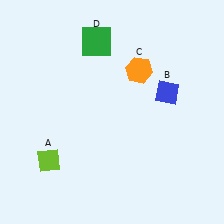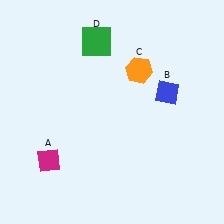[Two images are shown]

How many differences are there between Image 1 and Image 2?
There is 1 difference between the two images.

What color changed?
The diamond (A) changed from lime in Image 1 to magenta in Image 2.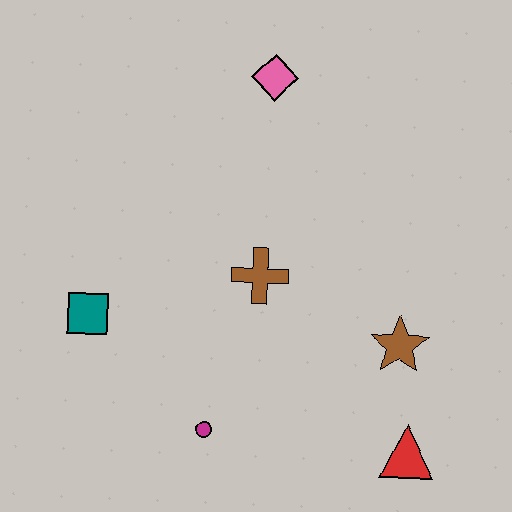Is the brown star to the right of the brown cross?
Yes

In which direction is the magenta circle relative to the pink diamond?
The magenta circle is below the pink diamond.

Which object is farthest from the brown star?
The teal square is farthest from the brown star.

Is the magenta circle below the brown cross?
Yes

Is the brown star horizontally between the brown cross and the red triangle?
Yes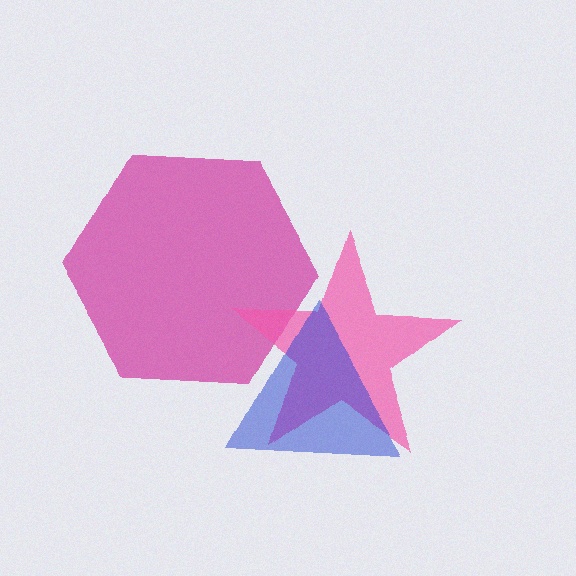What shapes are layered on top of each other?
The layered shapes are: a magenta hexagon, a pink star, a blue triangle.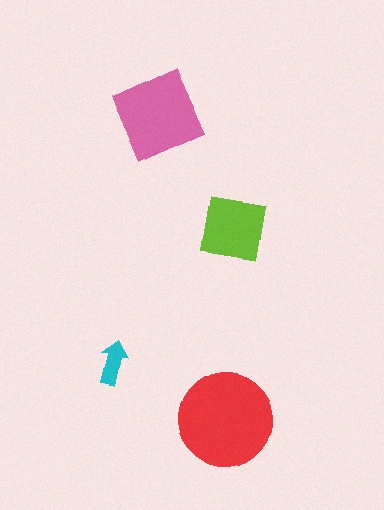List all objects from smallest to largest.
The cyan arrow, the lime square, the pink square, the red circle.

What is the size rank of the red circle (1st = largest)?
1st.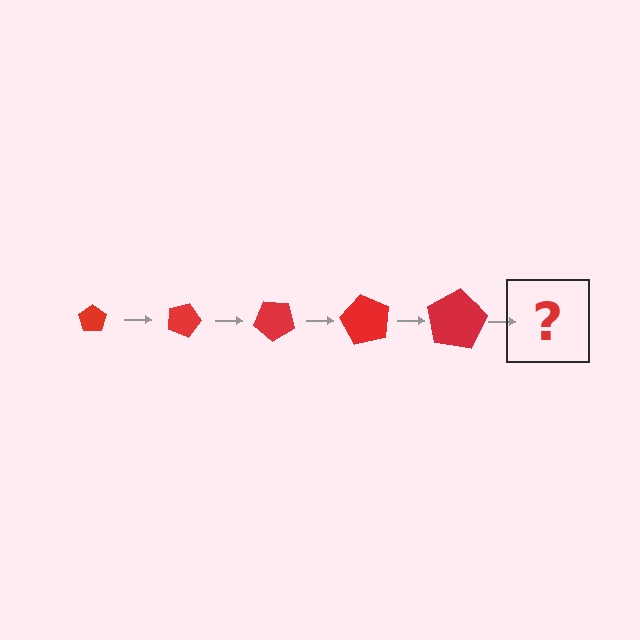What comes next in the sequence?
The next element should be a pentagon, larger than the previous one and rotated 100 degrees from the start.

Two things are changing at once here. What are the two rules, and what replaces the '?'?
The two rules are that the pentagon grows larger each step and it rotates 20 degrees each step. The '?' should be a pentagon, larger than the previous one and rotated 100 degrees from the start.